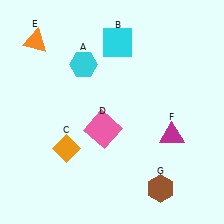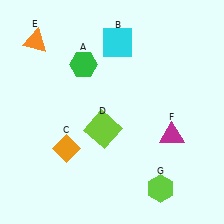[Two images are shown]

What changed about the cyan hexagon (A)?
In Image 1, A is cyan. In Image 2, it changed to green.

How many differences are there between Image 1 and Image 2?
There are 3 differences between the two images.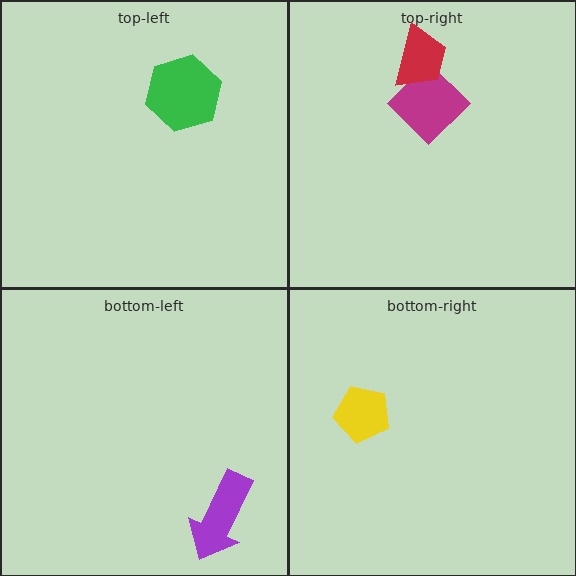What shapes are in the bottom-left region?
The purple arrow.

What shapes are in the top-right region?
The magenta diamond, the red trapezoid.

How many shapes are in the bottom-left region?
1.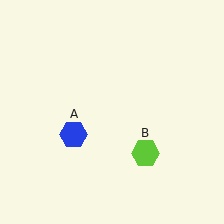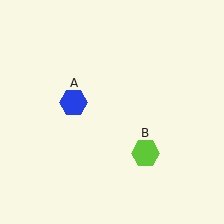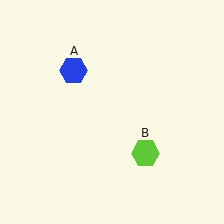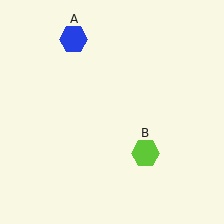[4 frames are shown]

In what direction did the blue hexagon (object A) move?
The blue hexagon (object A) moved up.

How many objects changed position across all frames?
1 object changed position: blue hexagon (object A).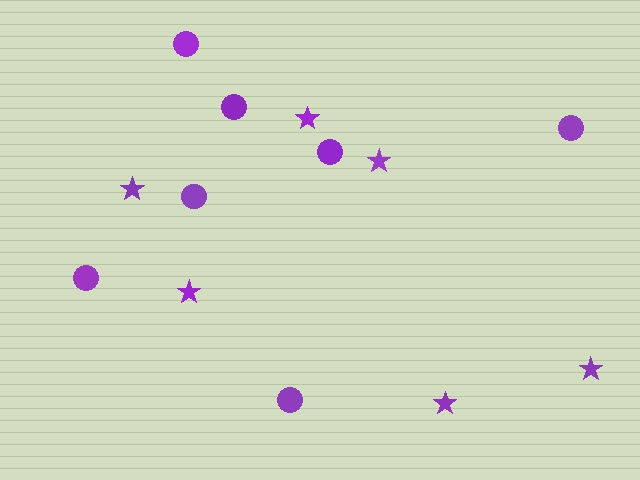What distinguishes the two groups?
There are 2 groups: one group of stars (6) and one group of circles (7).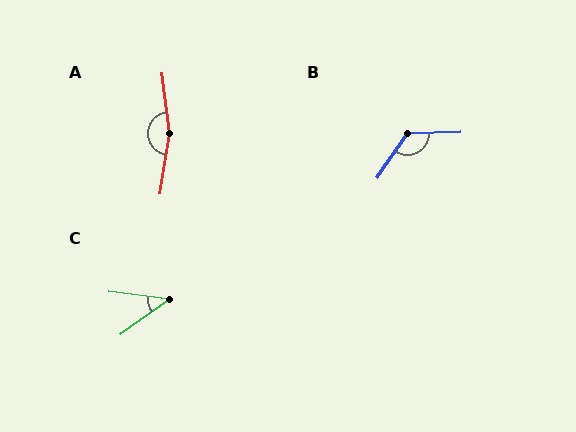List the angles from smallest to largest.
C (43°), B (125°), A (164°).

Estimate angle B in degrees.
Approximately 125 degrees.